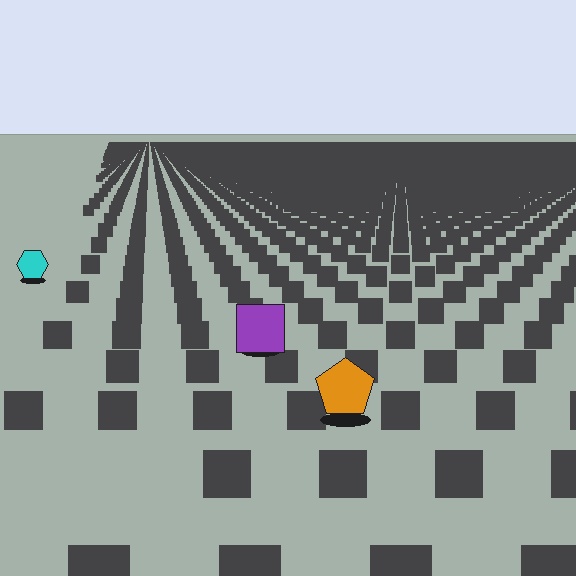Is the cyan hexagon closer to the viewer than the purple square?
No. The purple square is closer — you can tell from the texture gradient: the ground texture is coarser near it.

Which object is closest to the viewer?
The orange pentagon is closest. The texture marks near it are larger and more spread out.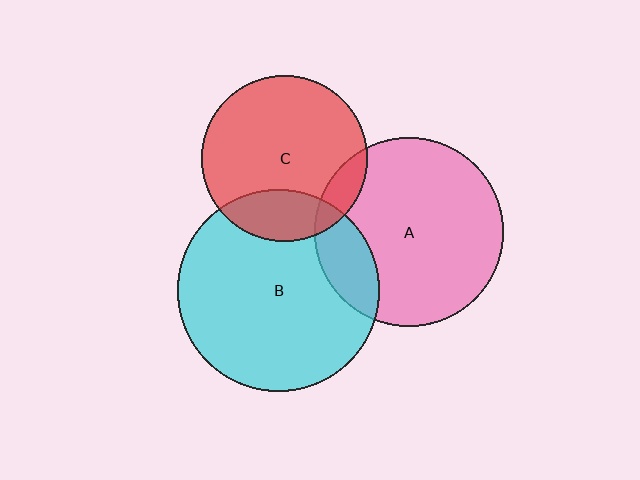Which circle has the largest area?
Circle B (cyan).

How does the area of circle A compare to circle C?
Approximately 1.3 times.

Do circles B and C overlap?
Yes.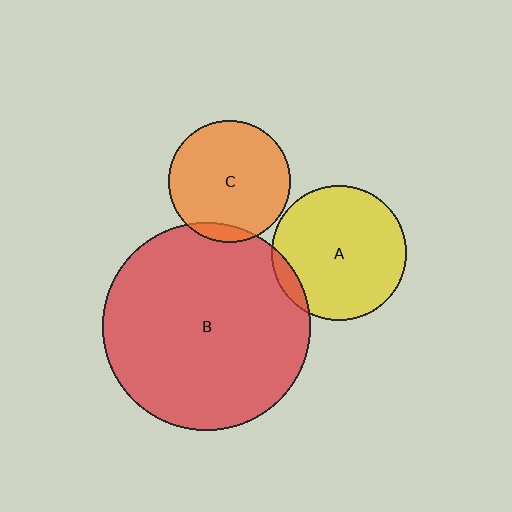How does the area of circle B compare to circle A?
Approximately 2.4 times.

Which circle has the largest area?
Circle B (red).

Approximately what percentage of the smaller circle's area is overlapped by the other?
Approximately 10%.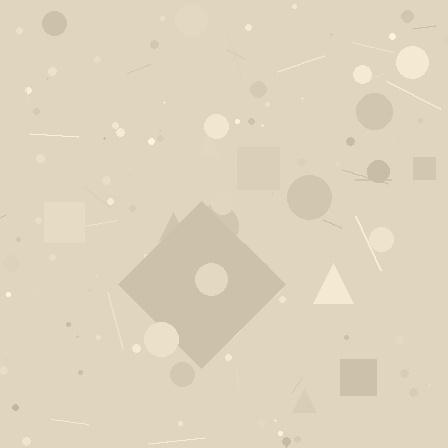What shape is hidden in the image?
A diamond is hidden in the image.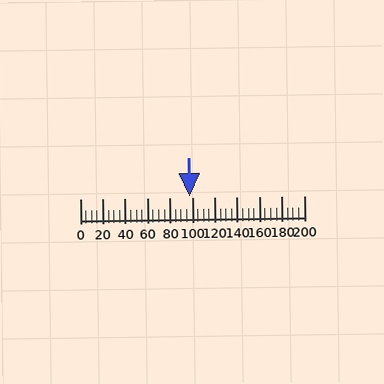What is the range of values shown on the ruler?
The ruler shows values from 0 to 200.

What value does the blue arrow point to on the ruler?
The blue arrow points to approximately 98.